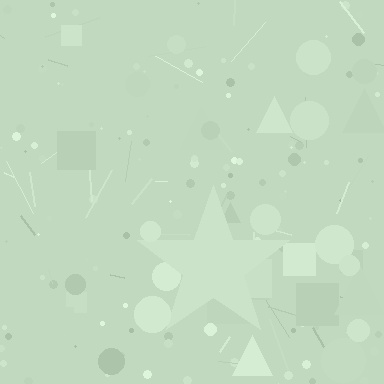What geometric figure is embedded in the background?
A star is embedded in the background.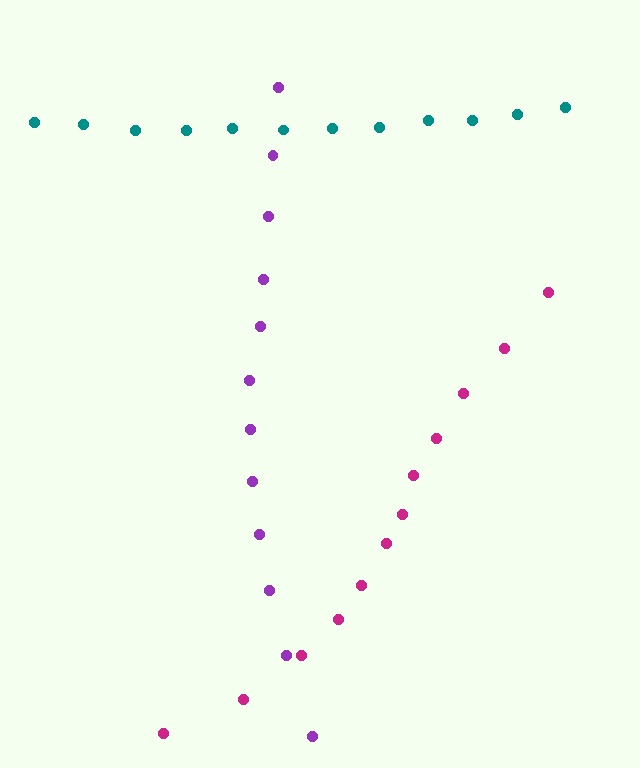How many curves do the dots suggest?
There are 3 distinct paths.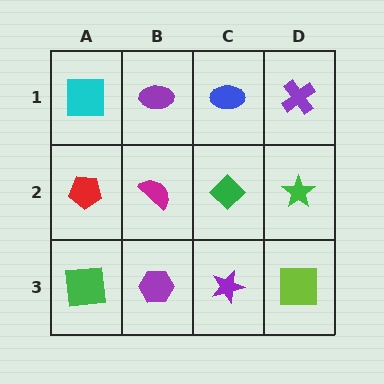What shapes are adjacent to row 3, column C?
A green diamond (row 2, column C), a purple hexagon (row 3, column B), a lime square (row 3, column D).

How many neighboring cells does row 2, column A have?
3.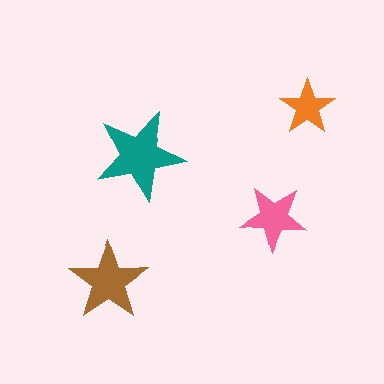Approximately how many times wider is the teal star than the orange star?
About 1.5 times wider.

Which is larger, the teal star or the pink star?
The teal one.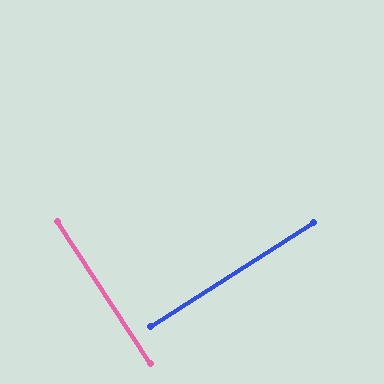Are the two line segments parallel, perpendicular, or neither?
Perpendicular — they meet at approximately 89°.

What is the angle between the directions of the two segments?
Approximately 89 degrees.